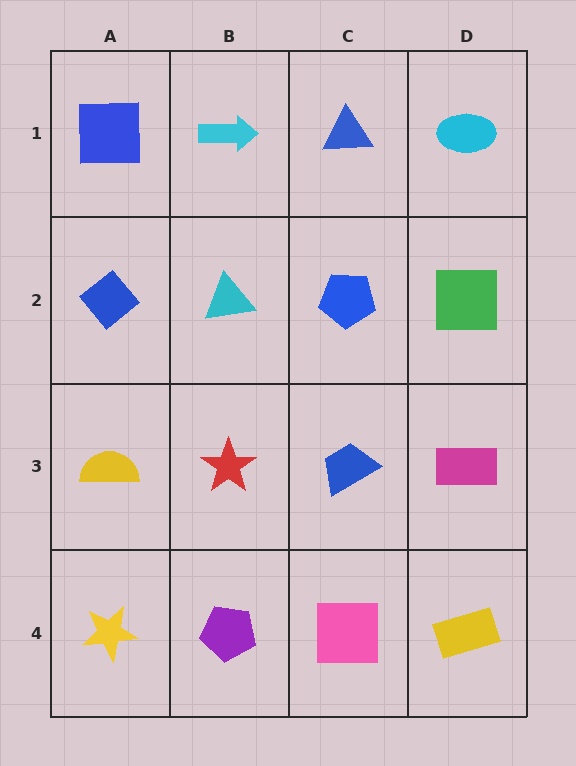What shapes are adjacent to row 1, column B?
A cyan triangle (row 2, column B), a blue square (row 1, column A), a blue triangle (row 1, column C).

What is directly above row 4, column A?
A yellow semicircle.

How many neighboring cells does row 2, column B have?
4.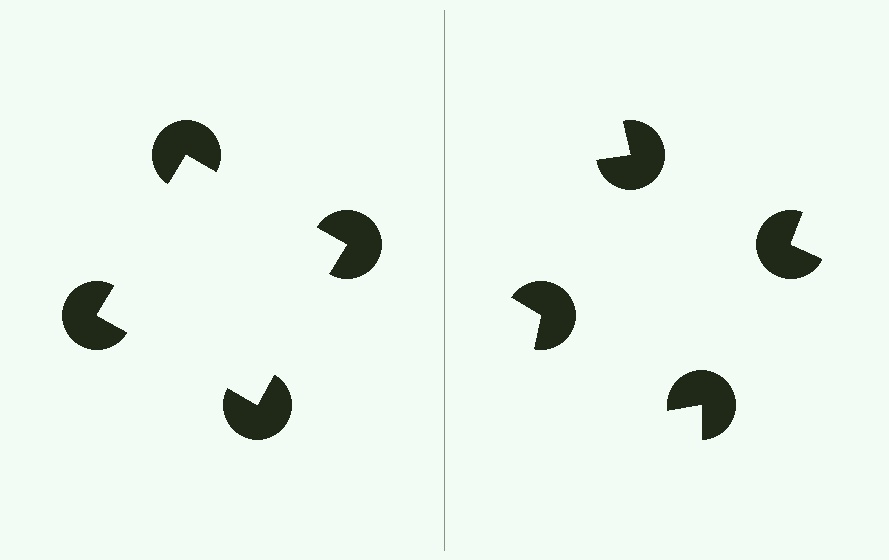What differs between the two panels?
The pac-man discs are positioned identically on both sides; only the wedge orientations differ. On the left they align to a square; on the right they are misaligned.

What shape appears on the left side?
An illusory square.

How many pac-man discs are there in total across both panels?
8 — 4 on each side.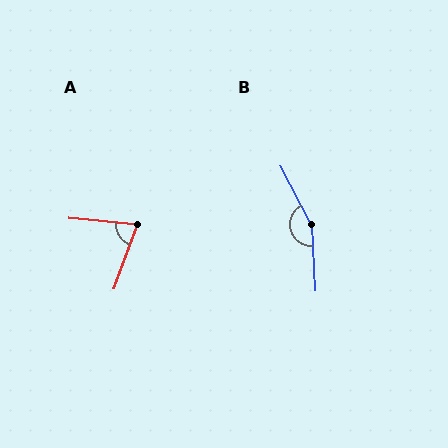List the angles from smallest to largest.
A (75°), B (156°).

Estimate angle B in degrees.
Approximately 156 degrees.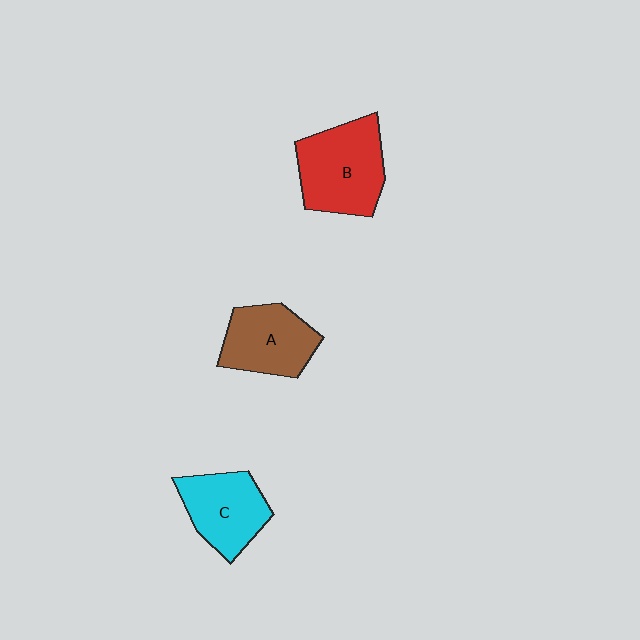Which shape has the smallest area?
Shape C (cyan).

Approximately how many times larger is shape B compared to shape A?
Approximately 1.3 times.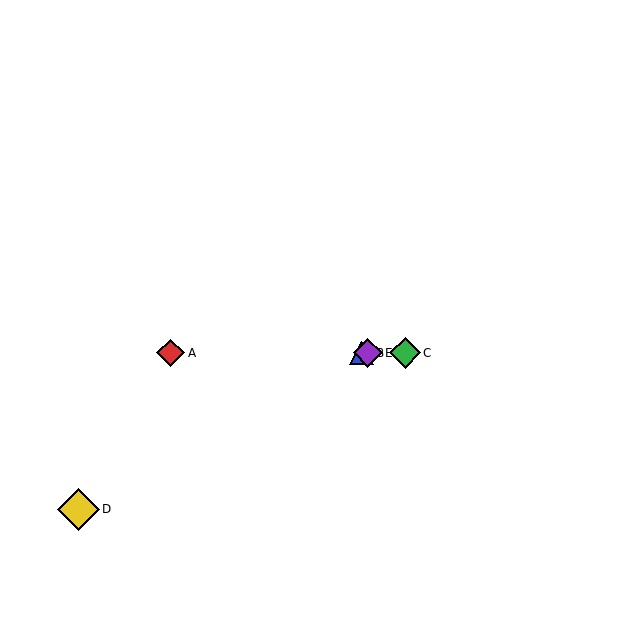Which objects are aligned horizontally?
Objects A, B, C, E are aligned horizontally.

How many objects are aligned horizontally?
4 objects (A, B, C, E) are aligned horizontally.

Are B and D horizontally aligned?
No, B is at y≈353 and D is at y≈509.